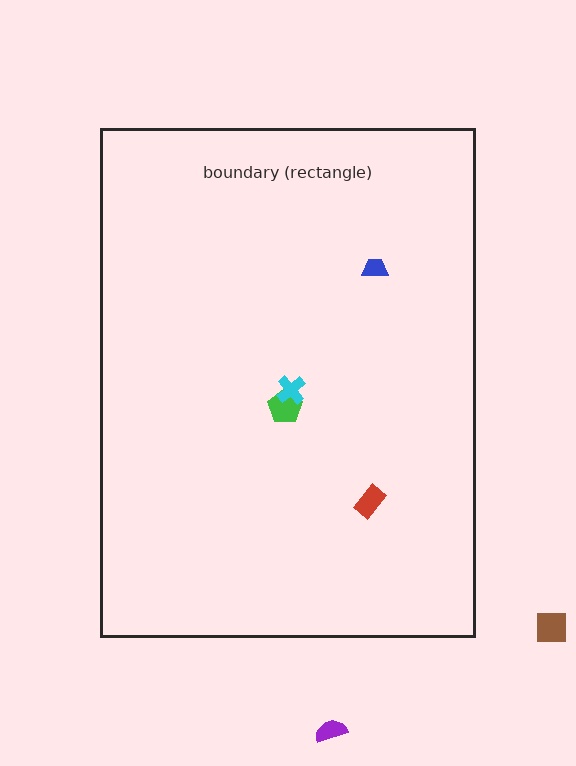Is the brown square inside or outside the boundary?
Outside.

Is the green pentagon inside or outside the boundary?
Inside.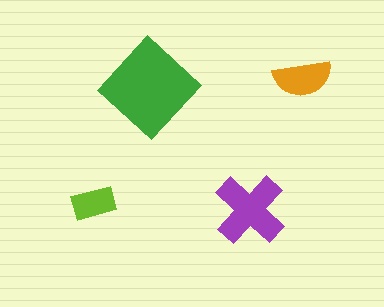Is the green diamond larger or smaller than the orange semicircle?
Larger.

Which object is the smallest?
The lime rectangle.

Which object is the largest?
The green diamond.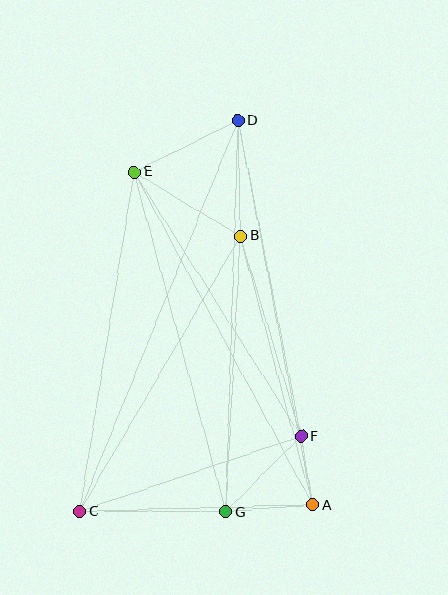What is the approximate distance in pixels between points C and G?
The distance between C and G is approximately 146 pixels.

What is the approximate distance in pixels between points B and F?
The distance between B and F is approximately 209 pixels.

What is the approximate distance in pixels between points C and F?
The distance between C and F is approximately 233 pixels.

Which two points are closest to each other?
Points A and F are closest to each other.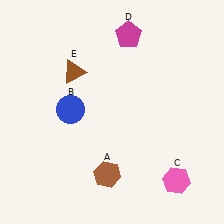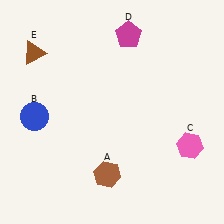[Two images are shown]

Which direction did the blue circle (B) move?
The blue circle (B) moved left.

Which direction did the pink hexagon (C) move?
The pink hexagon (C) moved up.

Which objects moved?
The objects that moved are: the blue circle (B), the pink hexagon (C), the brown triangle (E).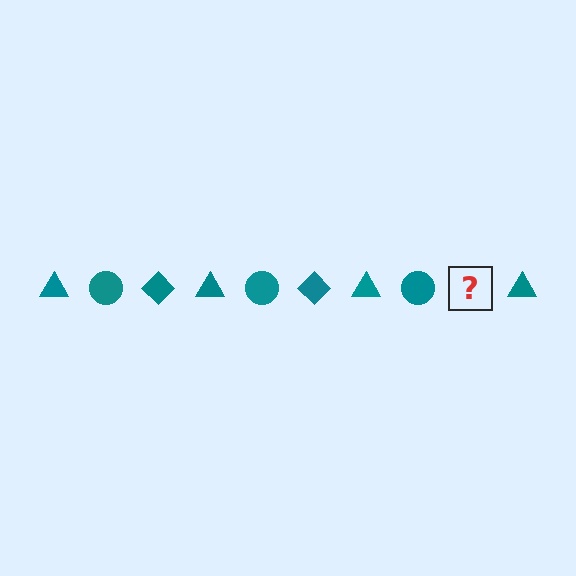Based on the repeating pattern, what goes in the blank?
The blank should be a teal diamond.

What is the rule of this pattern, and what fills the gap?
The rule is that the pattern cycles through triangle, circle, diamond shapes in teal. The gap should be filled with a teal diamond.